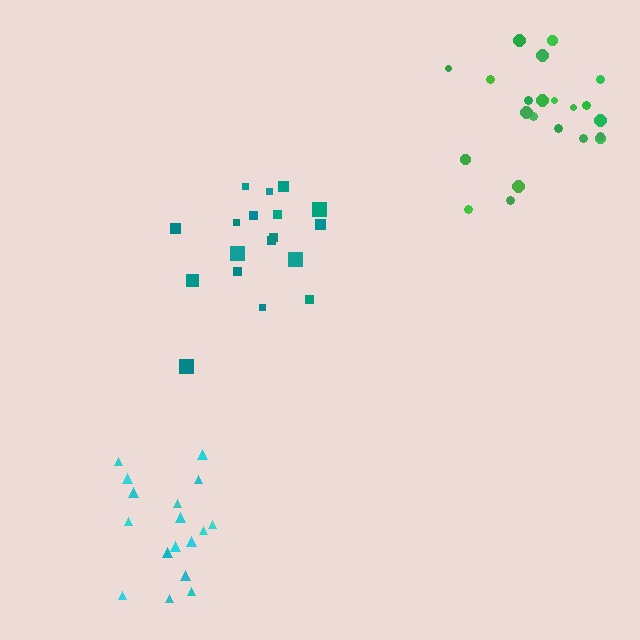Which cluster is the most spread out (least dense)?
Cyan.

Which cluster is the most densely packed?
Teal.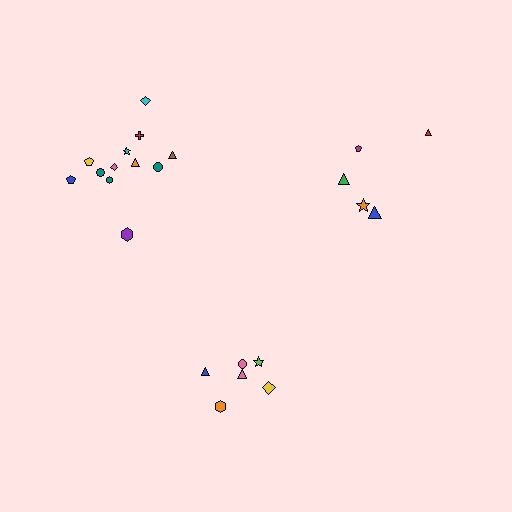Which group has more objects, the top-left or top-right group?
The top-left group.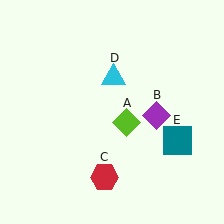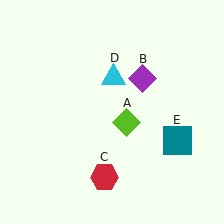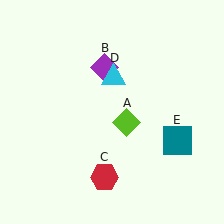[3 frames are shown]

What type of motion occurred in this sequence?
The purple diamond (object B) rotated counterclockwise around the center of the scene.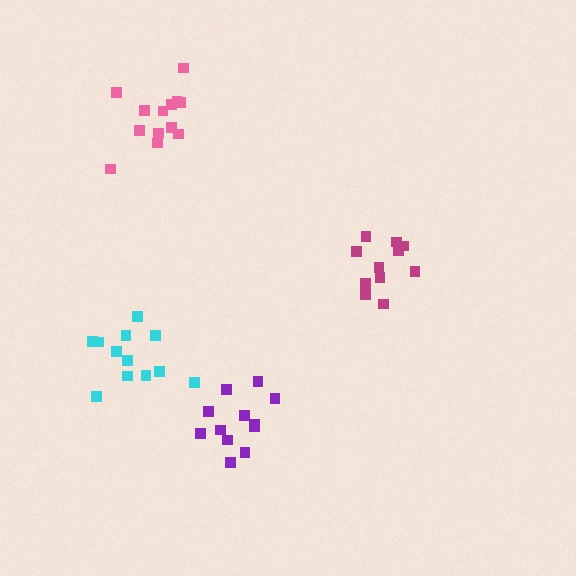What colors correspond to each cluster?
The clusters are colored: cyan, magenta, pink, purple.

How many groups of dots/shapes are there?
There are 4 groups.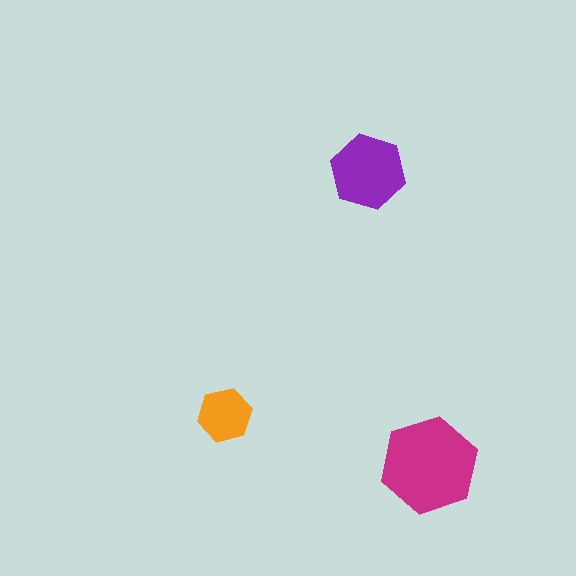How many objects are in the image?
There are 3 objects in the image.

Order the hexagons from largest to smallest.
the magenta one, the purple one, the orange one.